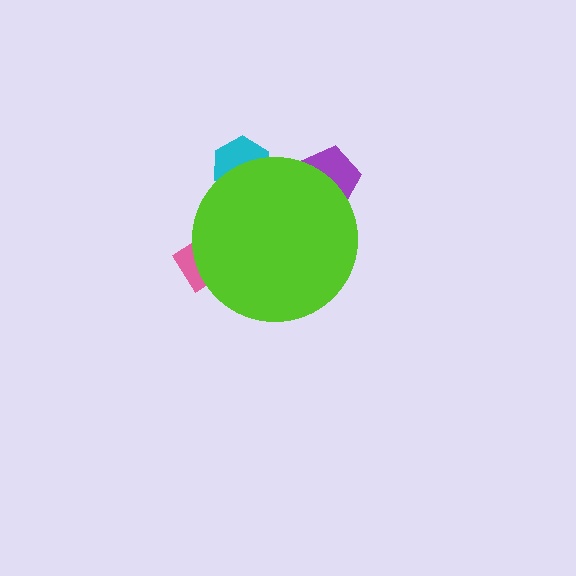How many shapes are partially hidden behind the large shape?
4 shapes are partially hidden.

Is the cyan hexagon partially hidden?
Yes, the cyan hexagon is partially hidden behind the lime circle.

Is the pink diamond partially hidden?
Yes, the pink diamond is partially hidden behind the lime circle.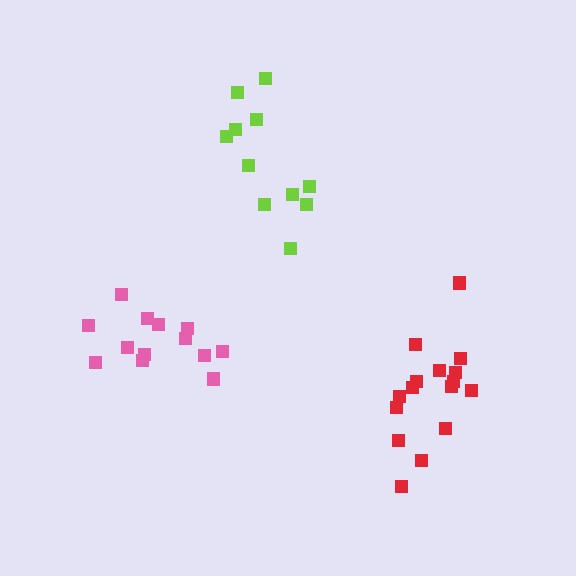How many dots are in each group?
Group 1: 11 dots, Group 2: 13 dots, Group 3: 16 dots (40 total).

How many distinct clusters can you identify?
There are 3 distinct clusters.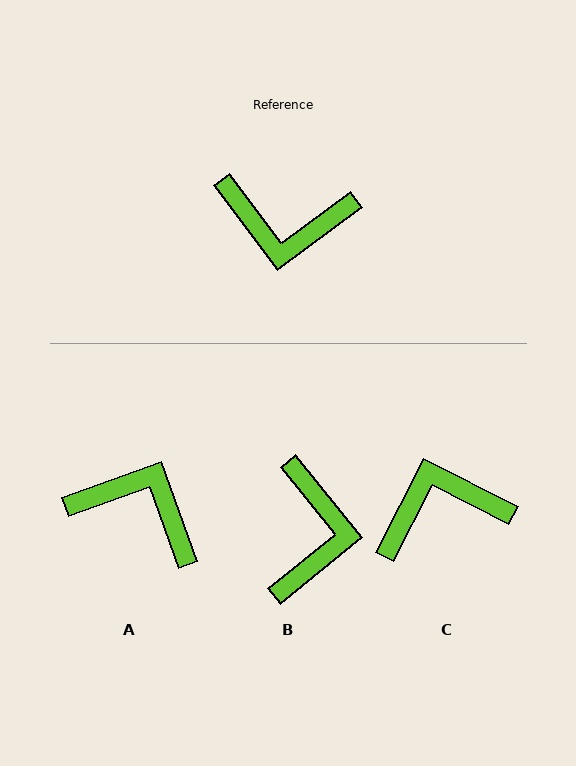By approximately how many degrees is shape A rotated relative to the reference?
Approximately 163 degrees counter-clockwise.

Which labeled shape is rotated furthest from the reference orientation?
A, about 163 degrees away.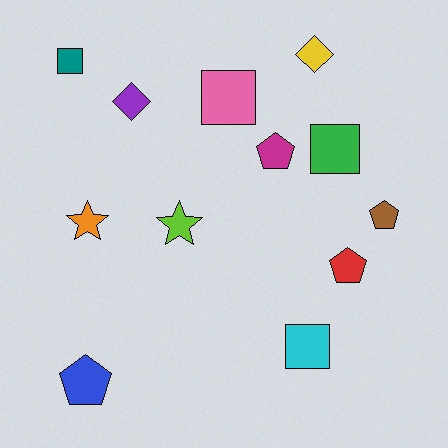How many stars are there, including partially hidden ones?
There are 2 stars.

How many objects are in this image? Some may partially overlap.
There are 12 objects.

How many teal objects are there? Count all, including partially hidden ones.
There is 1 teal object.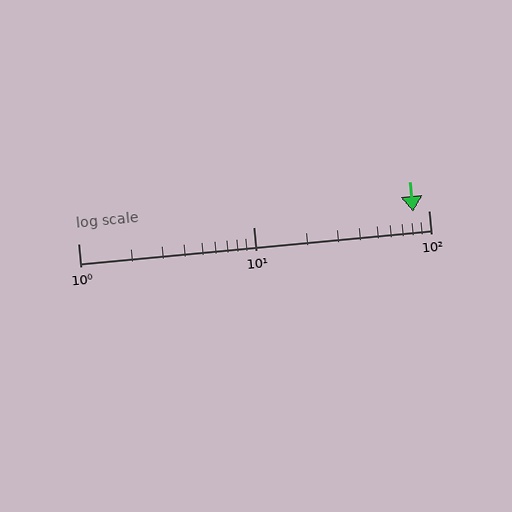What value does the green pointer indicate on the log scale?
The pointer indicates approximately 82.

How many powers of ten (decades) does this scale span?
The scale spans 2 decades, from 1 to 100.